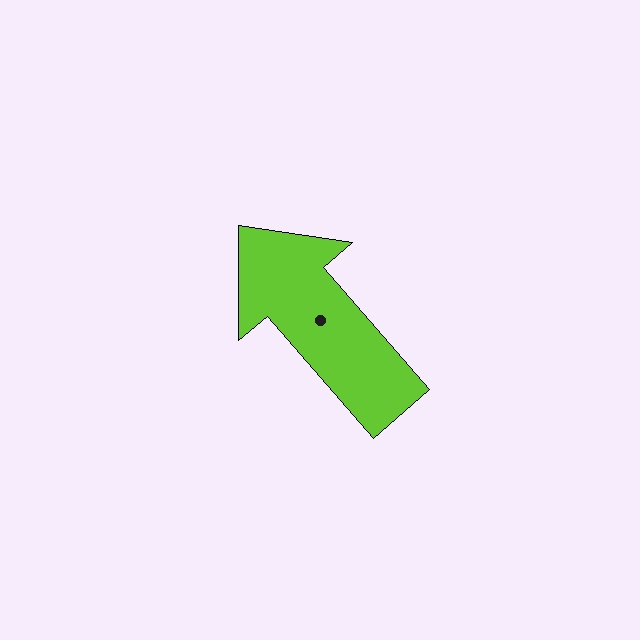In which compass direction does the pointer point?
Northwest.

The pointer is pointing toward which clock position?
Roughly 11 o'clock.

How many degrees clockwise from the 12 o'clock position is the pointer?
Approximately 319 degrees.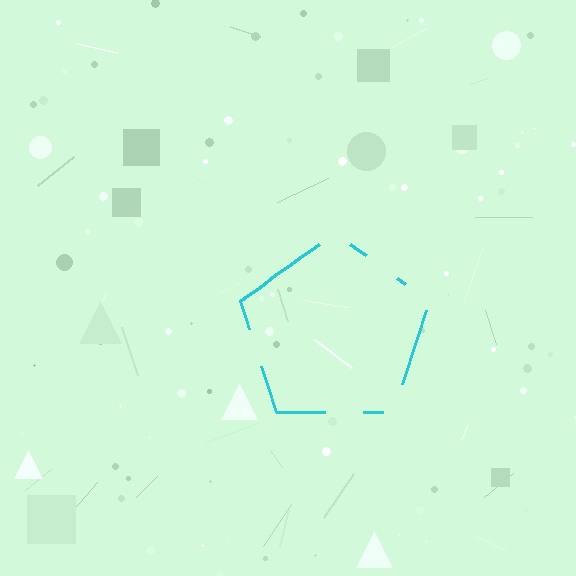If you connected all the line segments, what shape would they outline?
They would outline a pentagon.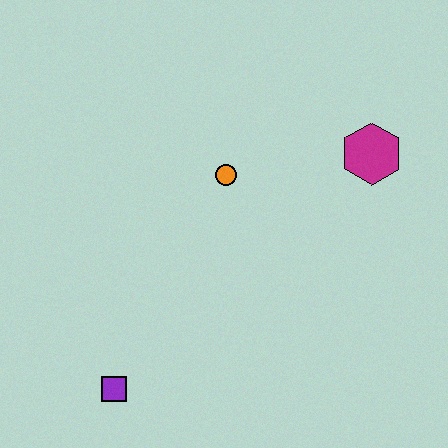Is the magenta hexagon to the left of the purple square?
No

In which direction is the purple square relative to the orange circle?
The purple square is below the orange circle.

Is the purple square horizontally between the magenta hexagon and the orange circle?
No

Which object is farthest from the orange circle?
The purple square is farthest from the orange circle.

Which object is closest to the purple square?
The orange circle is closest to the purple square.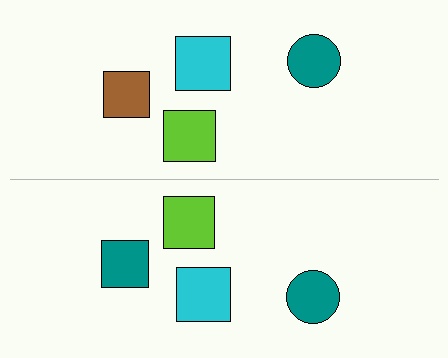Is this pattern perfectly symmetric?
No, the pattern is not perfectly symmetric. The teal square on the bottom side breaks the symmetry — its mirror counterpart is brown.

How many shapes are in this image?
There are 8 shapes in this image.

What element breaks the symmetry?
The teal square on the bottom side breaks the symmetry — its mirror counterpart is brown.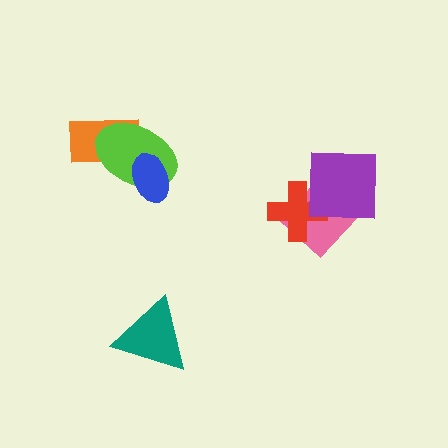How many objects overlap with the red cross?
2 objects overlap with the red cross.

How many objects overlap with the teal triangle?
0 objects overlap with the teal triangle.